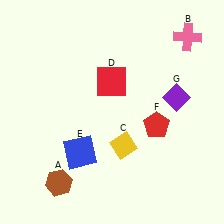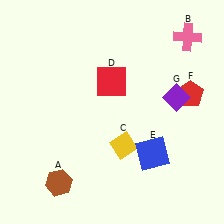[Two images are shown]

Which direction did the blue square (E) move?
The blue square (E) moved right.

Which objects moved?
The objects that moved are: the blue square (E), the red pentagon (F).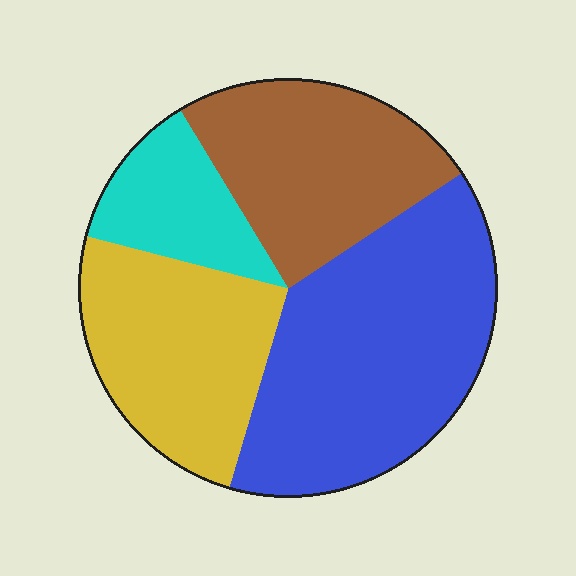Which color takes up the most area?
Blue, at roughly 40%.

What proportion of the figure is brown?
Brown covers about 25% of the figure.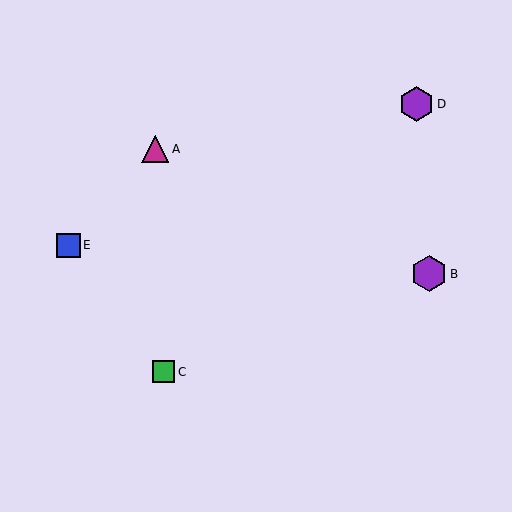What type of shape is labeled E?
Shape E is a blue square.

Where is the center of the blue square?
The center of the blue square is at (69, 245).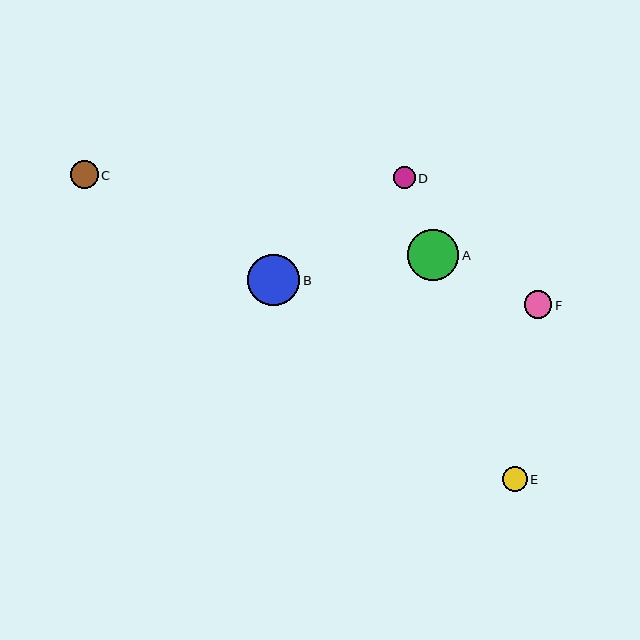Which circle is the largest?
Circle B is the largest with a size of approximately 52 pixels.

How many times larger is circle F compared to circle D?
Circle F is approximately 1.2 times the size of circle D.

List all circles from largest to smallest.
From largest to smallest: B, A, C, F, E, D.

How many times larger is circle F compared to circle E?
Circle F is approximately 1.1 times the size of circle E.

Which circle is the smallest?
Circle D is the smallest with a size of approximately 22 pixels.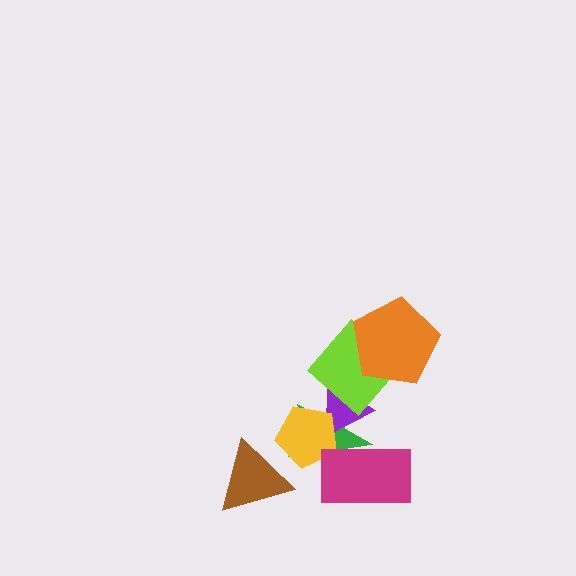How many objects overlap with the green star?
4 objects overlap with the green star.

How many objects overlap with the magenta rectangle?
1 object overlaps with the magenta rectangle.